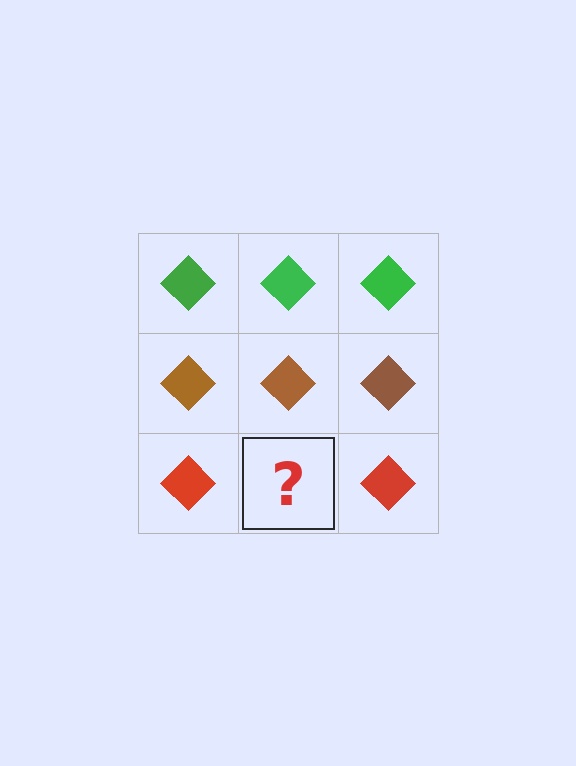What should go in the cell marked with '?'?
The missing cell should contain a red diamond.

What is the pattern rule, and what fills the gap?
The rule is that each row has a consistent color. The gap should be filled with a red diamond.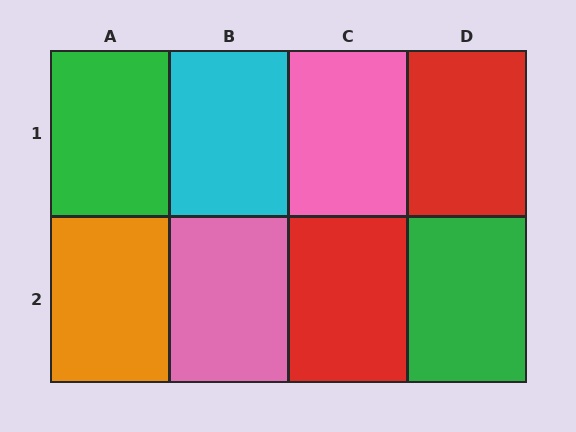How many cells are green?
2 cells are green.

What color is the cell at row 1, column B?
Cyan.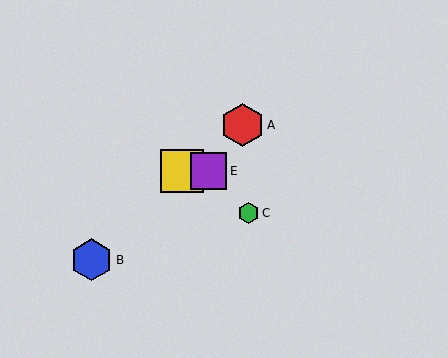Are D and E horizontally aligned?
Yes, both are at y≈171.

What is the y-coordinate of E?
Object E is at y≈171.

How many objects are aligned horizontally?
2 objects (D, E) are aligned horizontally.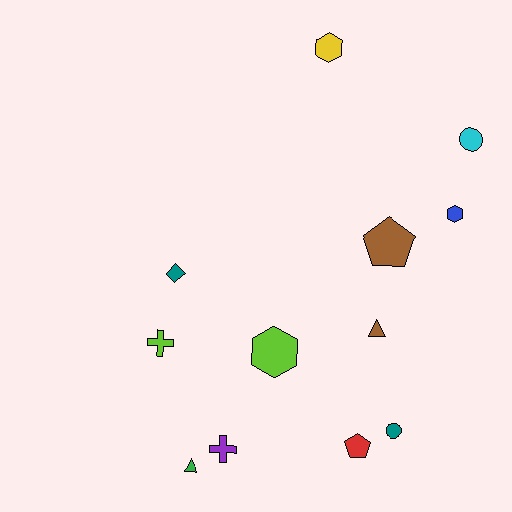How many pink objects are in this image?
There are no pink objects.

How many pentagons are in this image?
There are 2 pentagons.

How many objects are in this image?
There are 12 objects.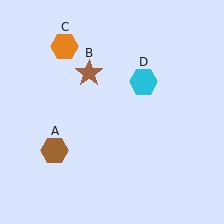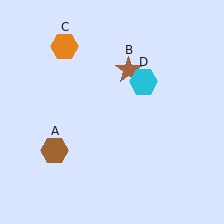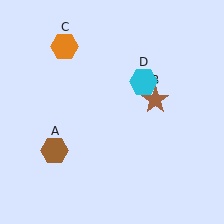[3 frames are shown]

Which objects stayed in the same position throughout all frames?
Brown hexagon (object A) and orange hexagon (object C) and cyan hexagon (object D) remained stationary.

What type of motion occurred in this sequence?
The brown star (object B) rotated clockwise around the center of the scene.